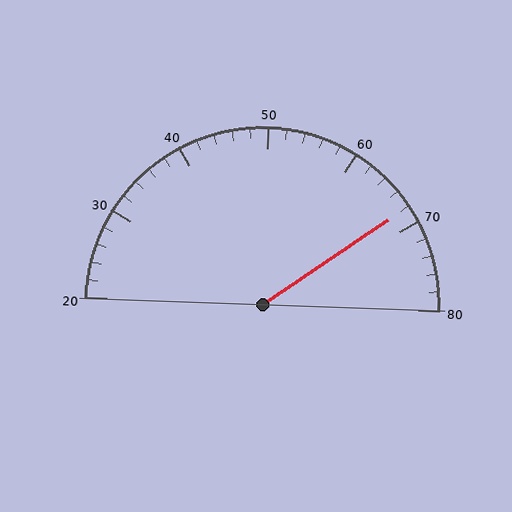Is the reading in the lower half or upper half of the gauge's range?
The reading is in the upper half of the range (20 to 80).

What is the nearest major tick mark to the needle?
The nearest major tick mark is 70.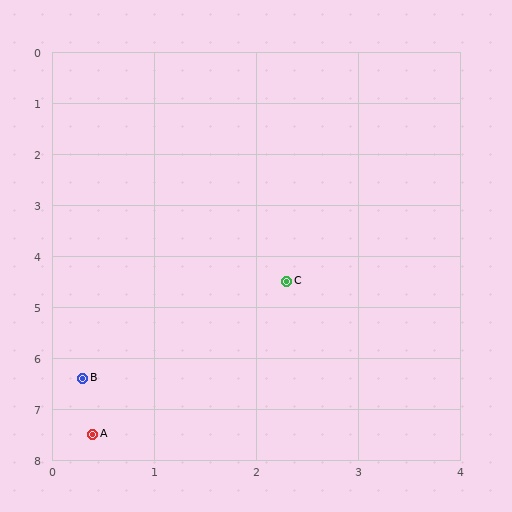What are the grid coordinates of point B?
Point B is at approximately (0.3, 6.4).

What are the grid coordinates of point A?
Point A is at approximately (0.4, 7.5).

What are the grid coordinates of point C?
Point C is at approximately (2.3, 4.5).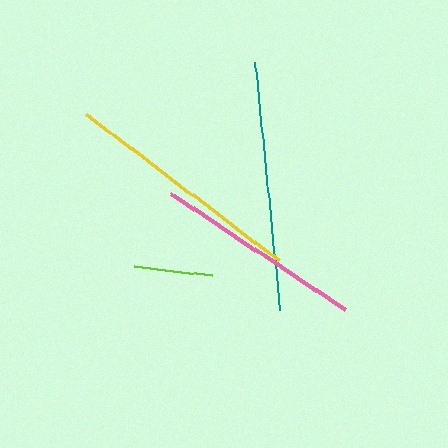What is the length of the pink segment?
The pink segment is approximately 210 pixels long.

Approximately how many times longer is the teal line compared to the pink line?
The teal line is approximately 1.2 times the length of the pink line.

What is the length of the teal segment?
The teal segment is approximately 249 pixels long.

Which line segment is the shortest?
The lime line is the shortest at approximately 80 pixels.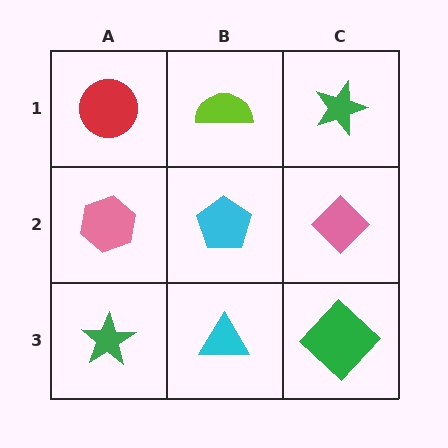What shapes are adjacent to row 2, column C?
A green star (row 1, column C), a green diamond (row 3, column C), a cyan pentagon (row 2, column B).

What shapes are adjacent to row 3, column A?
A pink hexagon (row 2, column A), a cyan triangle (row 3, column B).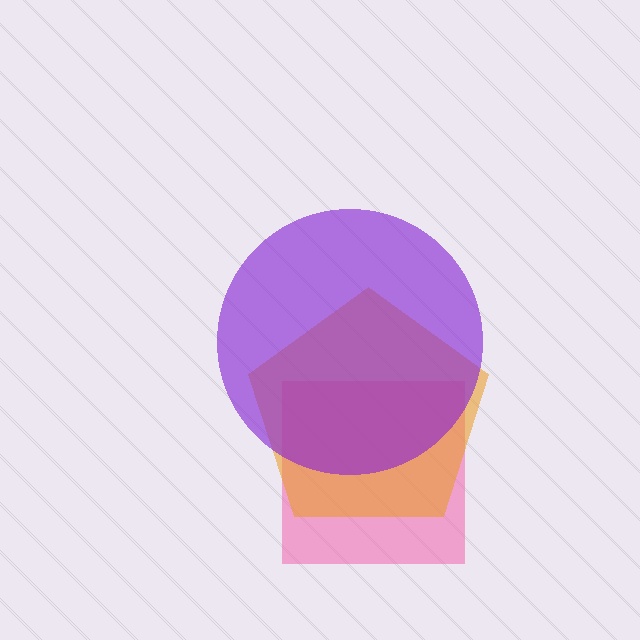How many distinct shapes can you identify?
There are 3 distinct shapes: a pink square, an orange pentagon, a purple circle.